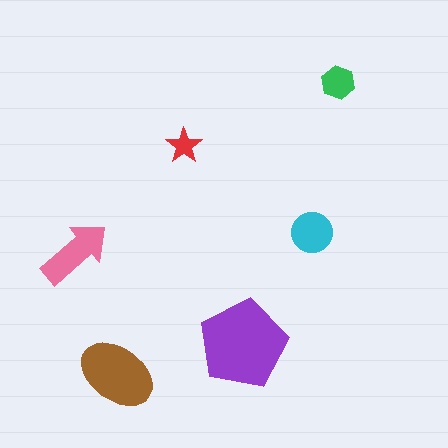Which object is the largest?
The purple pentagon.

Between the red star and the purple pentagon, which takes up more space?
The purple pentagon.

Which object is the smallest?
The red star.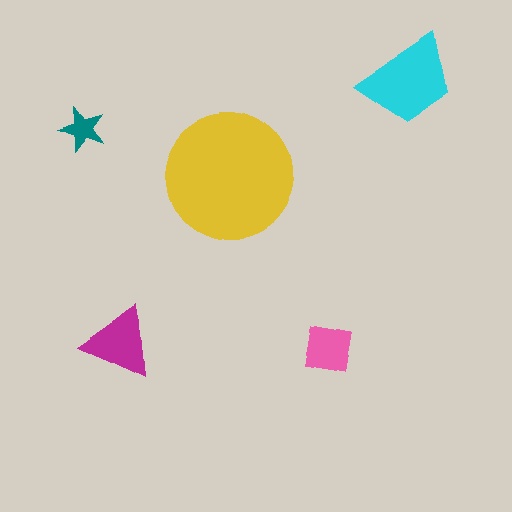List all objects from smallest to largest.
The teal star, the pink square, the magenta triangle, the cyan trapezoid, the yellow circle.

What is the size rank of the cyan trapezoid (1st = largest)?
2nd.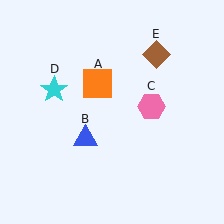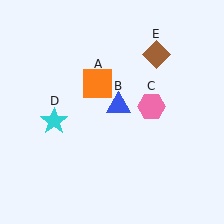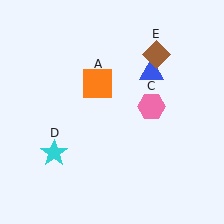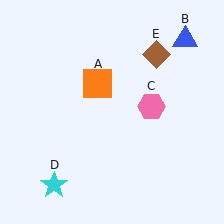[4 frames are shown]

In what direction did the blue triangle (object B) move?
The blue triangle (object B) moved up and to the right.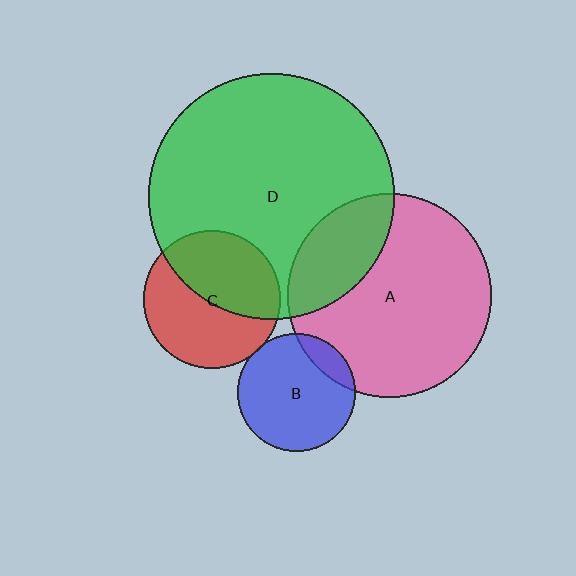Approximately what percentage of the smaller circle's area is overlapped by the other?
Approximately 45%.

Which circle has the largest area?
Circle D (green).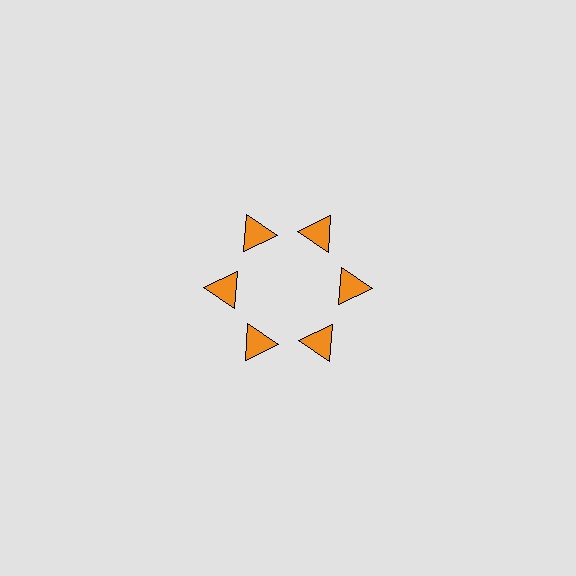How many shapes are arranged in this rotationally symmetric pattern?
There are 6 shapes, arranged in 6 groups of 1.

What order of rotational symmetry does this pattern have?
This pattern has 6-fold rotational symmetry.